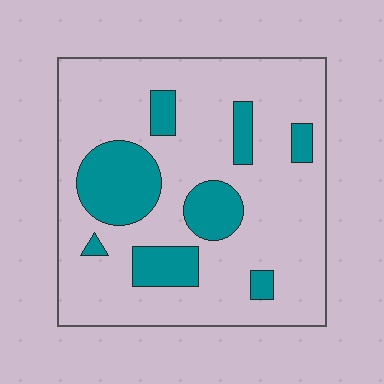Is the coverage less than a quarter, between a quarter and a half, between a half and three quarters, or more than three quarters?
Less than a quarter.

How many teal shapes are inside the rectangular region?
8.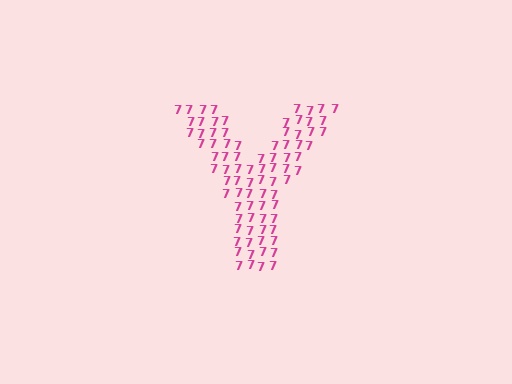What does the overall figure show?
The overall figure shows the letter Y.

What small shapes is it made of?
It is made of small digit 7's.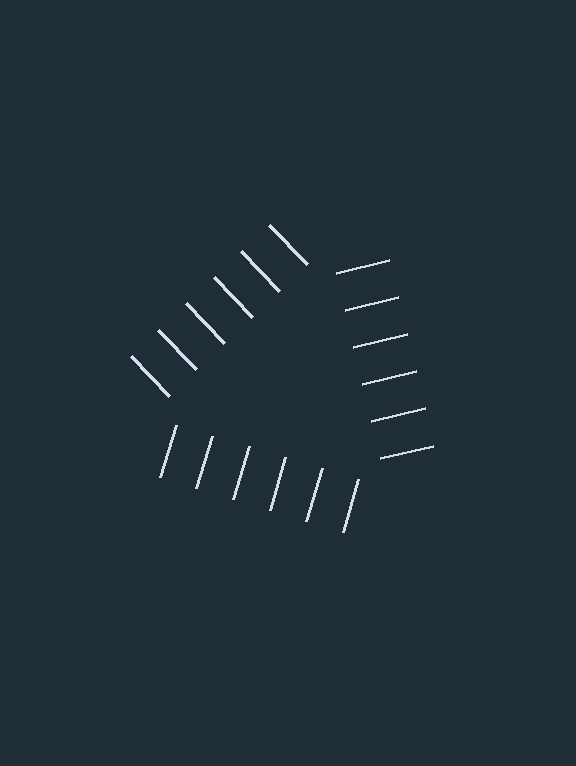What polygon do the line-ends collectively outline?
An illusory triangle — the line segments terminate on its edges but no continuous stroke is drawn.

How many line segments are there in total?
18 — 6 along each of the 3 edges.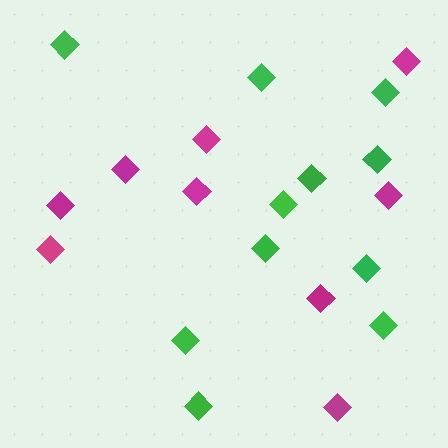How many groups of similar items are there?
There are 2 groups: one group of green diamonds (11) and one group of magenta diamonds (9).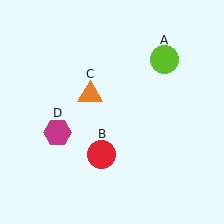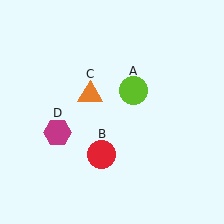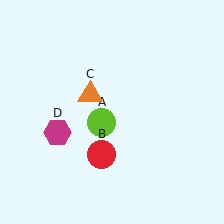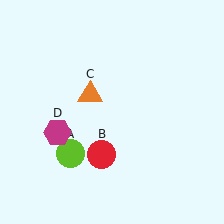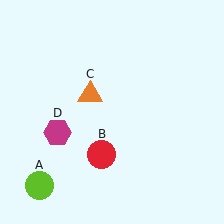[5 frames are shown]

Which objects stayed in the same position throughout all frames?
Red circle (object B) and orange triangle (object C) and magenta hexagon (object D) remained stationary.